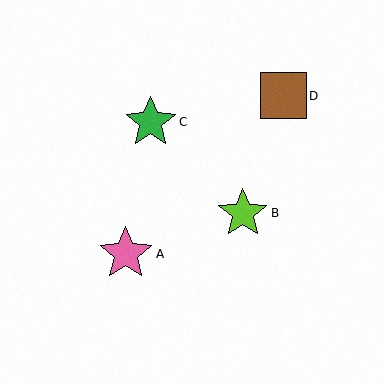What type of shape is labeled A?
Shape A is a pink star.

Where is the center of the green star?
The center of the green star is at (151, 122).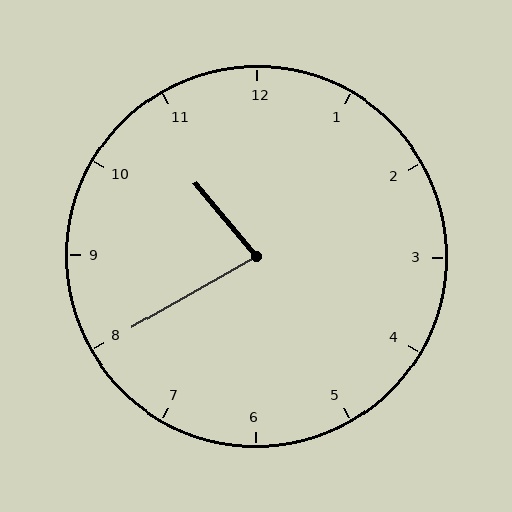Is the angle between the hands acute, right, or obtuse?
It is acute.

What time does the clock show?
10:40.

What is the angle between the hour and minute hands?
Approximately 80 degrees.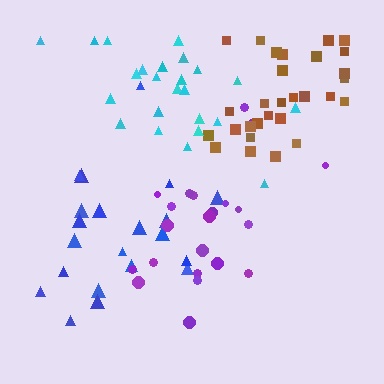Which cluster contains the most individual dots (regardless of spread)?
Brown (29).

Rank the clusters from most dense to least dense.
brown, purple, cyan, blue.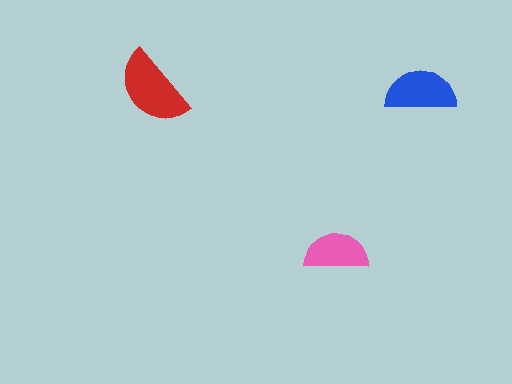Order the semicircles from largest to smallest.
the red one, the blue one, the pink one.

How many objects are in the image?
There are 3 objects in the image.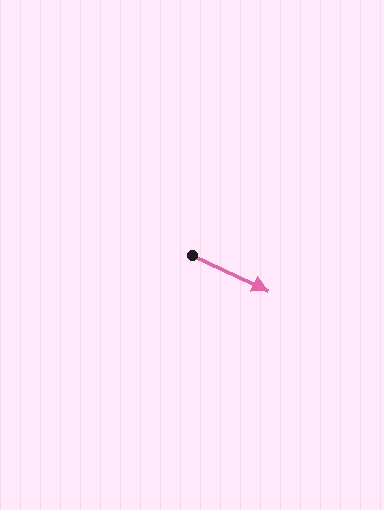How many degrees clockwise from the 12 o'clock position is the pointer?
Approximately 115 degrees.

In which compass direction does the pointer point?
Southeast.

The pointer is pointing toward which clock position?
Roughly 4 o'clock.